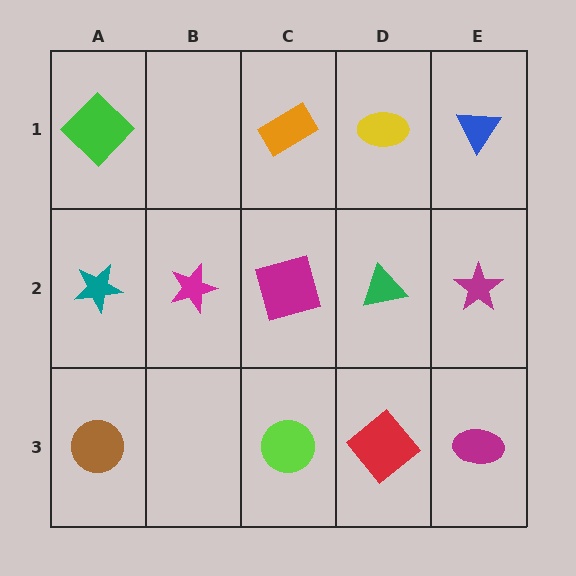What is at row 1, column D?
A yellow ellipse.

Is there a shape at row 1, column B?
No, that cell is empty.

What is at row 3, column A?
A brown circle.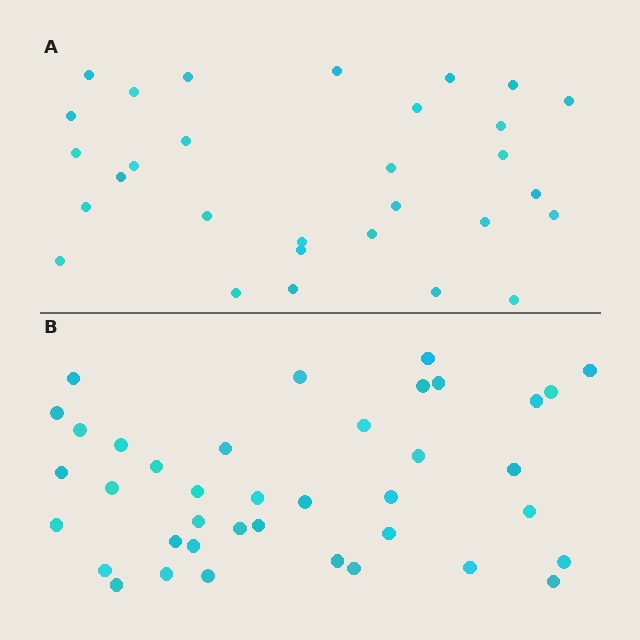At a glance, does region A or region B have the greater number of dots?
Region B (the bottom region) has more dots.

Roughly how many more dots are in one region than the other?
Region B has roughly 8 or so more dots than region A.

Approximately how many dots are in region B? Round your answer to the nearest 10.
About 40 dots. (The exact count is 39, which rounds to 40.)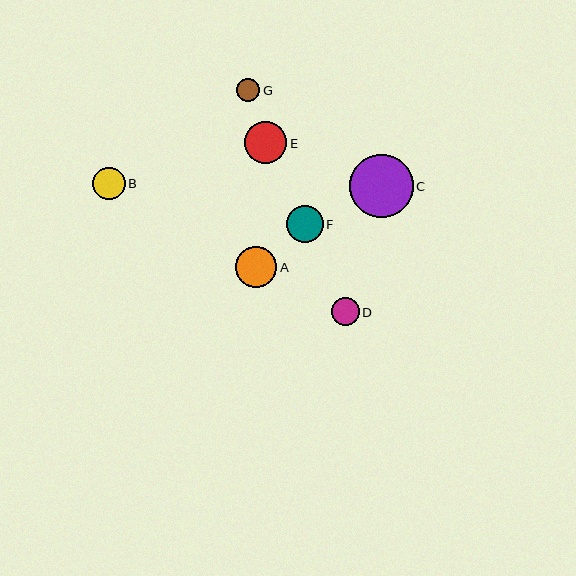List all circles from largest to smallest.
From largest to smallest: C, E, A, F, B, D, G.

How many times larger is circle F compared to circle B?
Circle F is approximately 1.1 times the size of circle B.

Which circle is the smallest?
Circle G is the smallest with a size of approximately 23 pixels.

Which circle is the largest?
Circle C is the largest with a size of approximately 63 pixels.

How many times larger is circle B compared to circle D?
Circle B is approximately 1.2 times the size of circle D.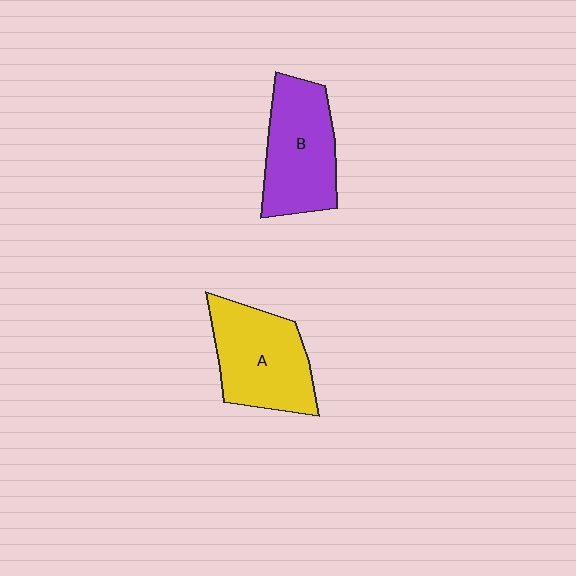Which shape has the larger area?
Shape A (yellow).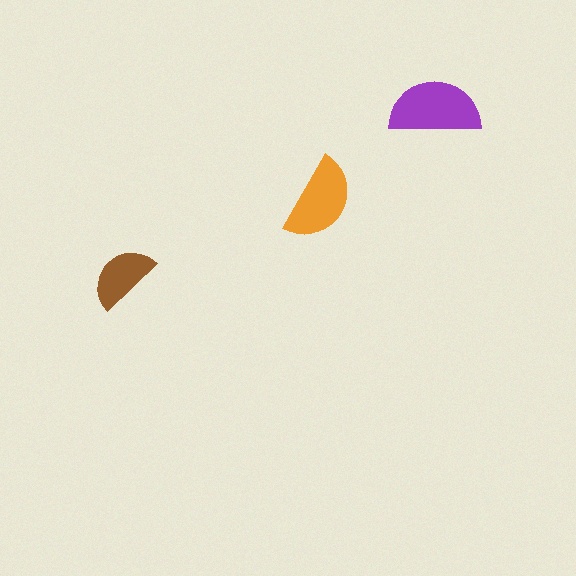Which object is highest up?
The purple semicircle is topmost.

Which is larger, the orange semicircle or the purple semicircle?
The purple one.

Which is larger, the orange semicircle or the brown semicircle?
The orange one.